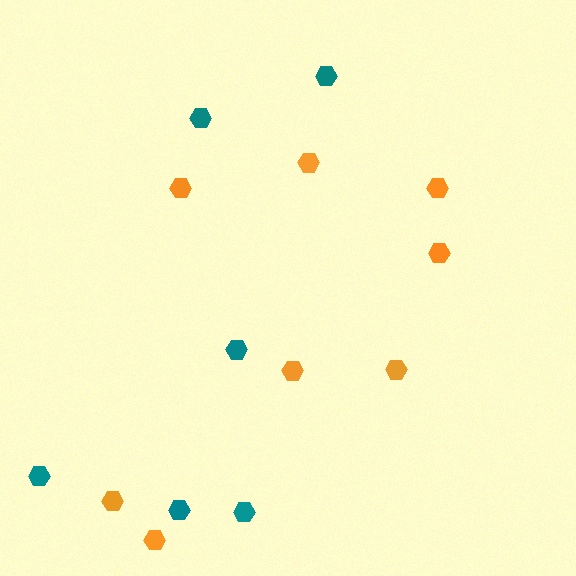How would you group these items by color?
There are 2 groups: one group of teal hexagons (6) and one group of orange hexagons (8).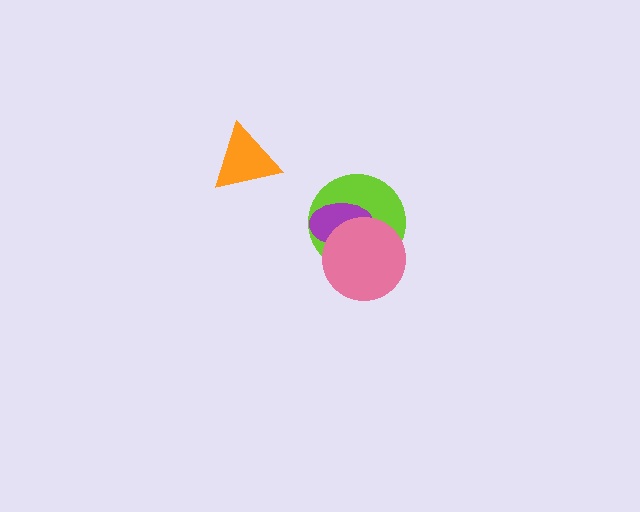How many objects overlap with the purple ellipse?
2 objects overlap with the purple ellipse.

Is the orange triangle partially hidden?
No, no other shape covers it.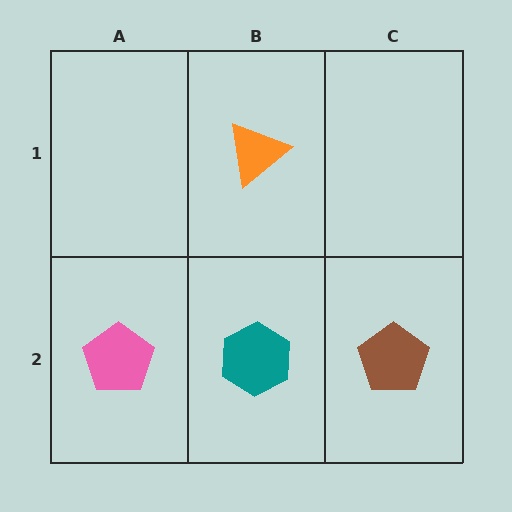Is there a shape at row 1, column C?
No, that cell is empty.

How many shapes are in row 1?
1 shape.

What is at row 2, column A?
A pink pentagon.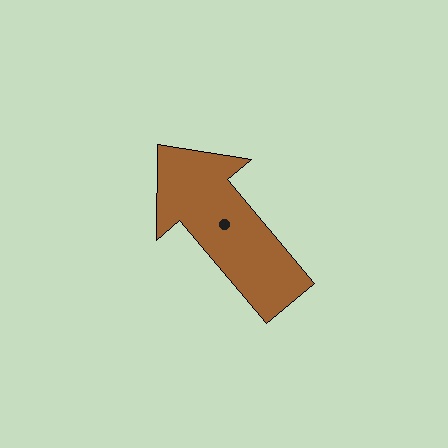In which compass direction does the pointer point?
Northwest.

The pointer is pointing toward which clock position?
Roughly 11 o'clock.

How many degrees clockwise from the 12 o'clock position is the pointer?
Approximately 320 degrees.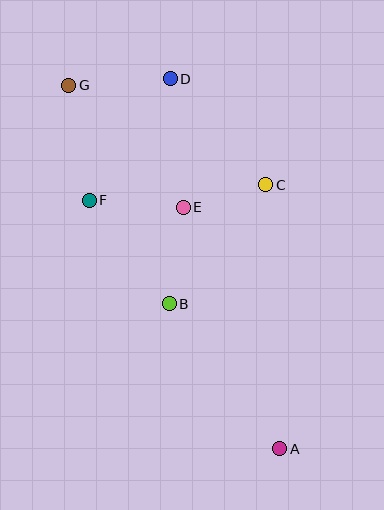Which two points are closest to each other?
Points C and E are closest to each other.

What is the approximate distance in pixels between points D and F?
The distance between D and F is approximately 146 pixels.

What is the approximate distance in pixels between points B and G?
The distance between B and G is approximately 241 pixels.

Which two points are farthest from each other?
Points A and G are farthest from each other.